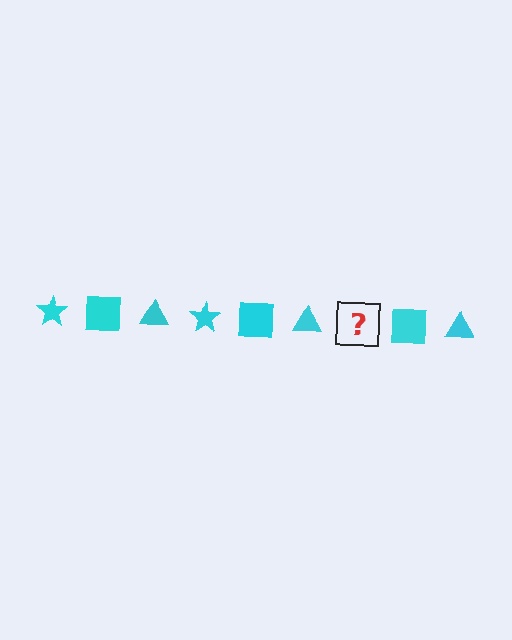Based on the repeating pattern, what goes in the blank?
The blank should be a cyan star.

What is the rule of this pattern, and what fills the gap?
The rule is that the pattern cycles through star, square, triangle shapes in cyan. The gap should be filled with a cyan star.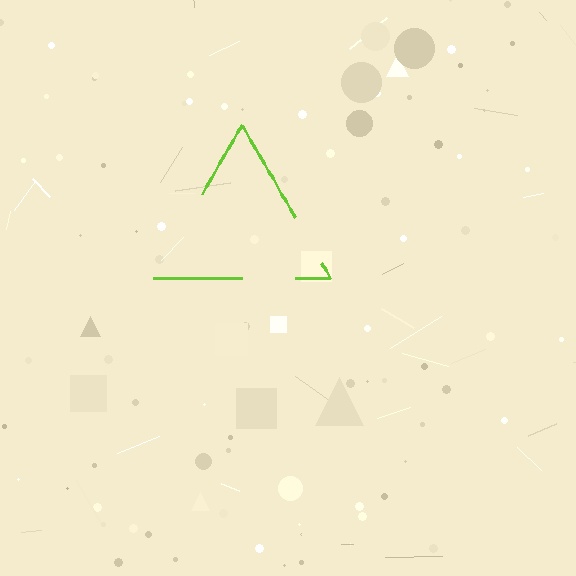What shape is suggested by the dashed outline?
The dashed outline suggests a triangle.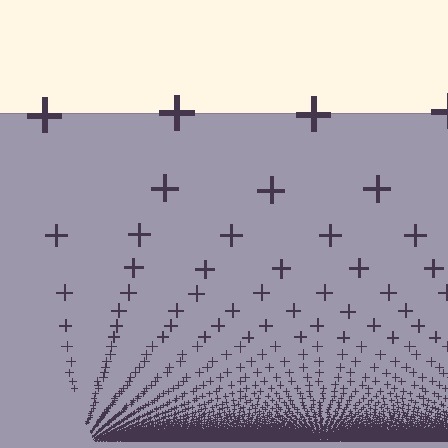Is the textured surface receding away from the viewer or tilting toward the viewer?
The surface appears to tilt toward the viewer. Texture elements get larger and sparser toward the top.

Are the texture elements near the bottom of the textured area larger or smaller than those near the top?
Smaller. The gradient is inverted — elements near the bottom are smaller and denser.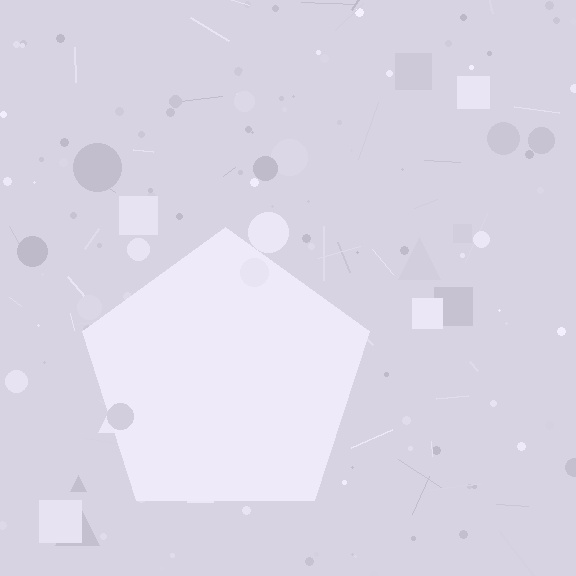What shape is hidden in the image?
A pentagon is hidden in the image.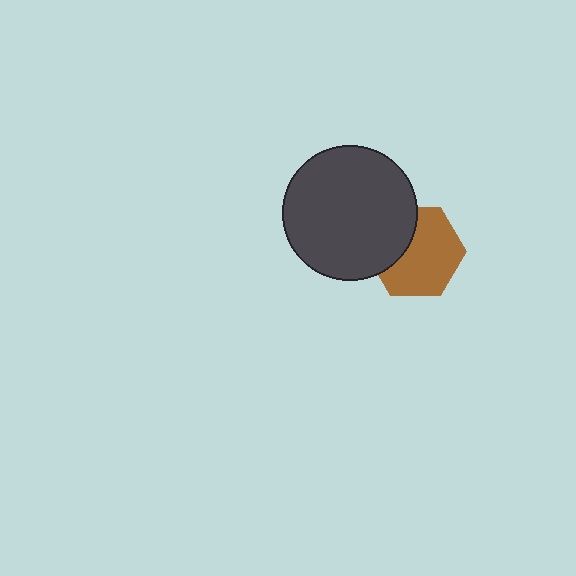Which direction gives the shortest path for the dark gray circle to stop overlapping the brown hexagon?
Moving left gives the shortest separation.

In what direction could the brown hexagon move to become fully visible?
The brown hexagon could move right. That would shift it out from behind the dark gray circle entirely.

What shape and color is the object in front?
The object in front is a dark gray circle.